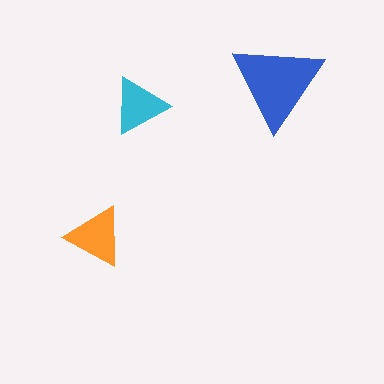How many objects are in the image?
There are 3 objects in the image.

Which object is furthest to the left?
The orange triangle is leftmost.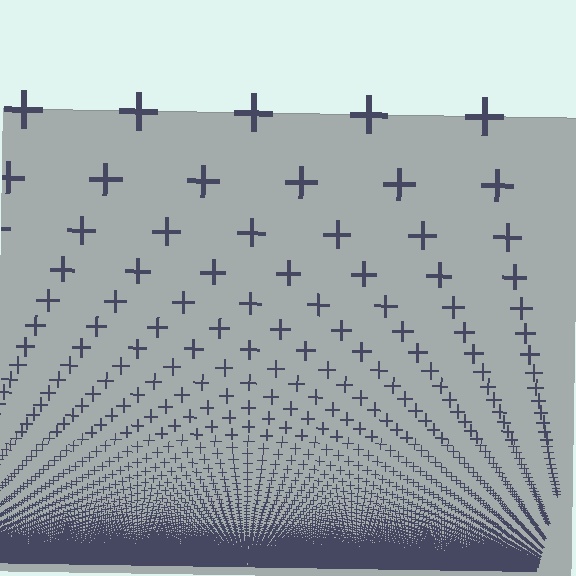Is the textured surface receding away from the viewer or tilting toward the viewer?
The surface appears to tilt toward the viewer. Texture elements get larger and sparser toward the top.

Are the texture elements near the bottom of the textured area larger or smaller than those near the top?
Smaller. The gradient is inverted — elements near the bottom are smaller and denser.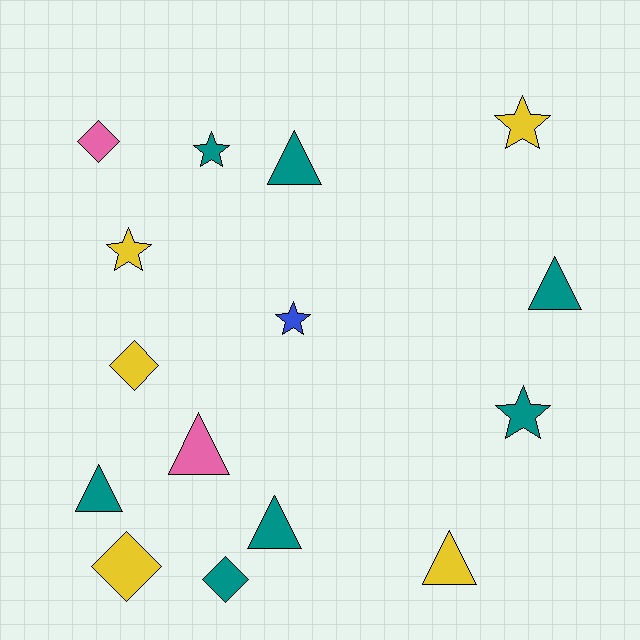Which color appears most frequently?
Teal, with 7 objects.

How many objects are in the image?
There are 15 objects.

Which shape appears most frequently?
Triangle, with 6 objects.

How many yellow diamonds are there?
There are 2 yellow diamonds.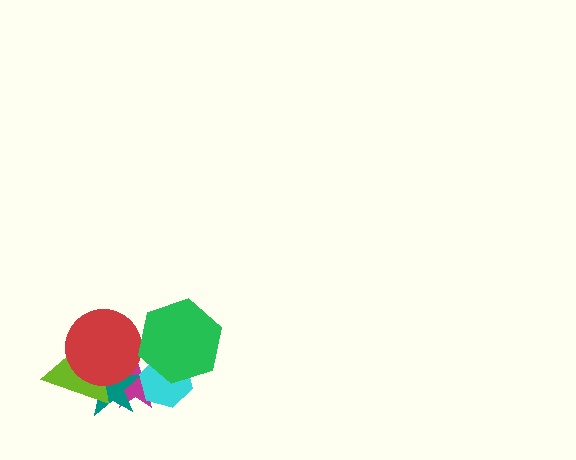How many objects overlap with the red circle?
3 objects overlap with the red circle.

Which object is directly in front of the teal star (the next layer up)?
The lime triangle is directly in front of the teal star.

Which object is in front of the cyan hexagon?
The green hexagon is in front of the cyan hexagon.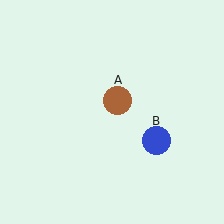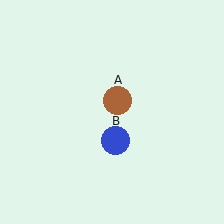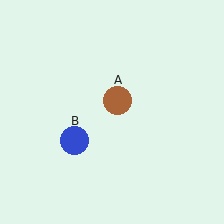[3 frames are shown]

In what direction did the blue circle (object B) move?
The blue circle (object B) moved left.